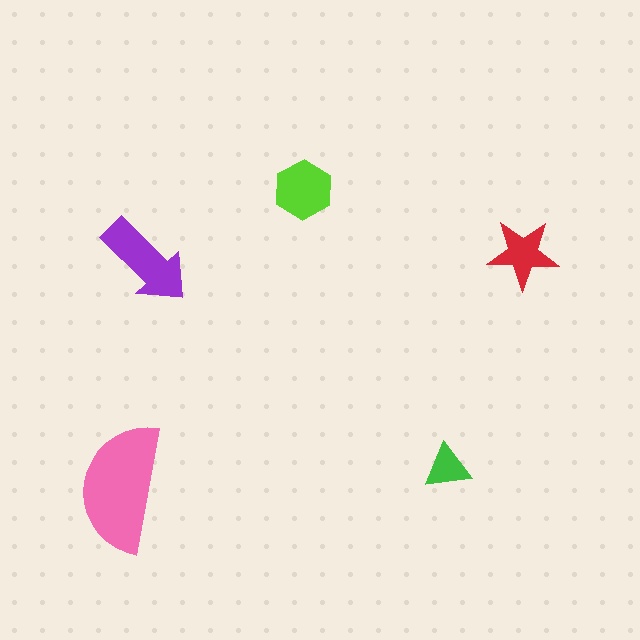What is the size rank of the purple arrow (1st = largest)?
2nd.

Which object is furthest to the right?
The red star is rightmost.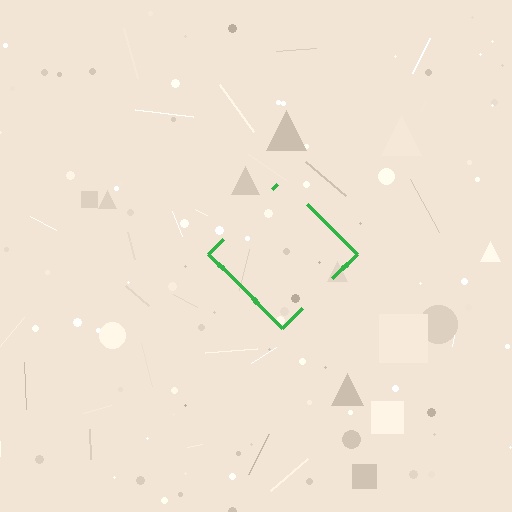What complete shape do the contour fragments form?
The contour fragments form a diamond.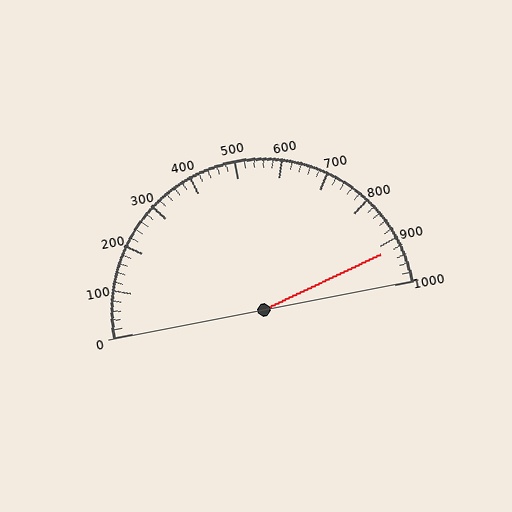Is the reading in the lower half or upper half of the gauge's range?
The reading is in the upper half of the range (0 to 1000).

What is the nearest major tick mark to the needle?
The nearest major tick mark is 900.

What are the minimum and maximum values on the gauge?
The gauge ranges from 0 to 1000.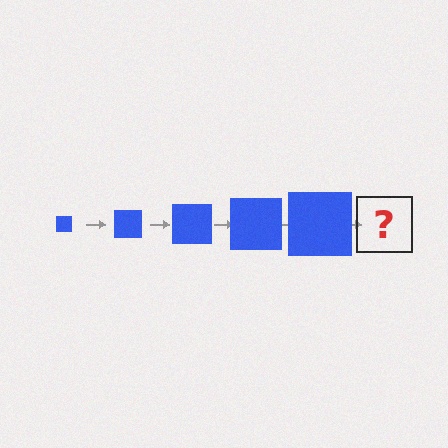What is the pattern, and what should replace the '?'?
The pattern is that the square gets progressively larger each step. The '?' should be a blue square, larger than the previous one.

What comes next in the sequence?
The next element should be a blue square, larger than the previous one.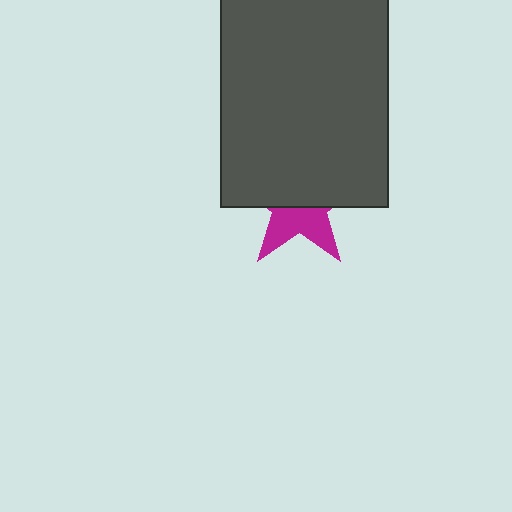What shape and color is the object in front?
The object in front is a dark gray rectangle.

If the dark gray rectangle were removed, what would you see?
You would see the complete magenta star.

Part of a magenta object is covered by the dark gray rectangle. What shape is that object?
It is a star.